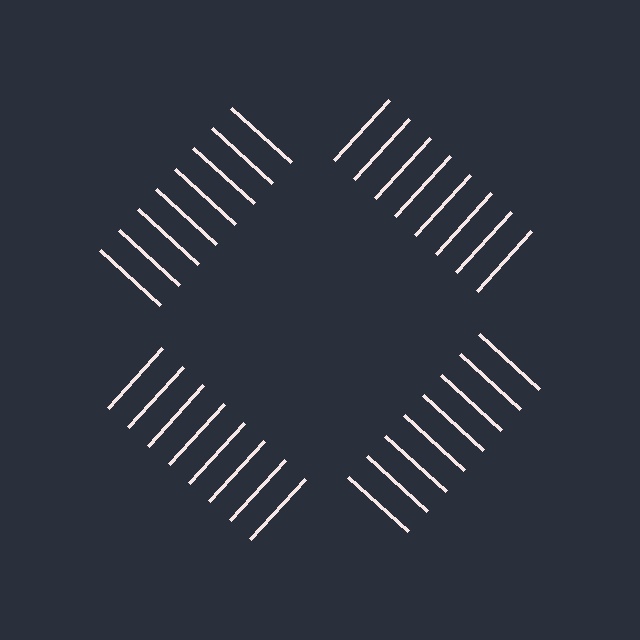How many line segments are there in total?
32 — 8 along each of the 4 edges.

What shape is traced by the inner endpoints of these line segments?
An illusory square — the line segments terminate on its edges but no continuous stroke is drawn.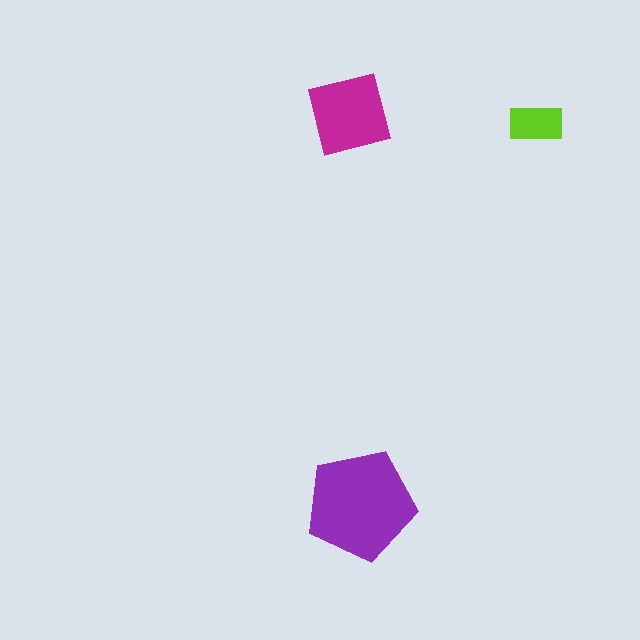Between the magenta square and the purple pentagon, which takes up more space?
The purple pentagon.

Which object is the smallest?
The lime rectangle.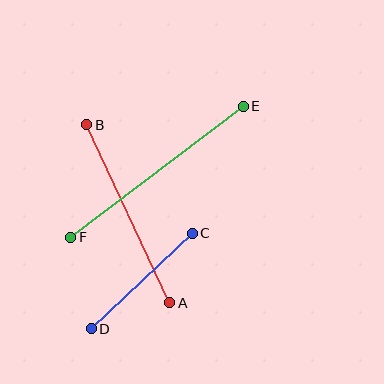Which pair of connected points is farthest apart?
Points E and F are farthest apart.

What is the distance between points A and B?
The distance is approximately 197 pixels.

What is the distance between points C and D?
The distance is approximately 139 pixels.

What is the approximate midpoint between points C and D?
The midpoint is at approximately (142, 281) pixels.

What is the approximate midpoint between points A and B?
The midpoint is at approximately (128, 214) pixels.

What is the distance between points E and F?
The distance is approximately 217 pixels.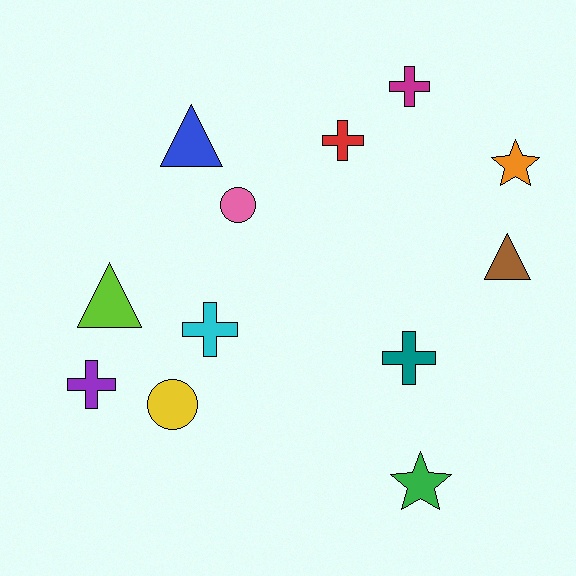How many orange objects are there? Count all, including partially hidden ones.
There is 1 orange object.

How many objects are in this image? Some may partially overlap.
There are 12 objects.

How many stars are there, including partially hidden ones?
There are 2 stars.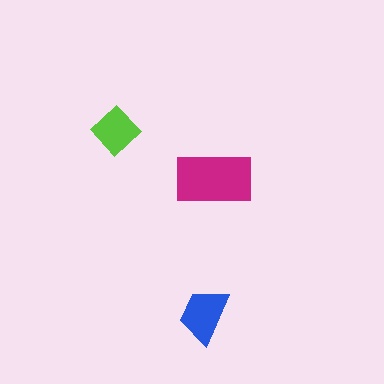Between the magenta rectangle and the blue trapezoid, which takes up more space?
The magenta rectangle.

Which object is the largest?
The magenta rectangle.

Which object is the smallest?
The lime diamond.